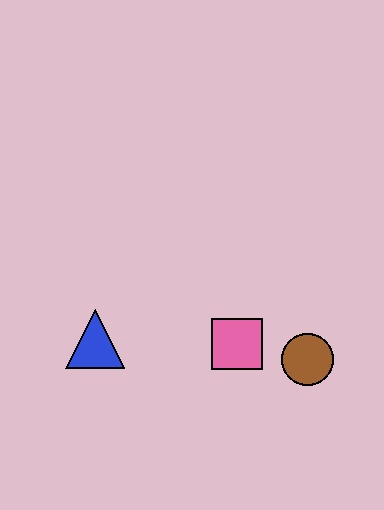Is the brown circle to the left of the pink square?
No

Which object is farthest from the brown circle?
The blue triangle is farthest from the brown circle.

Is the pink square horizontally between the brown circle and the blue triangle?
Yes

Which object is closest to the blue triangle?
The pink square is closest to the blue triangle.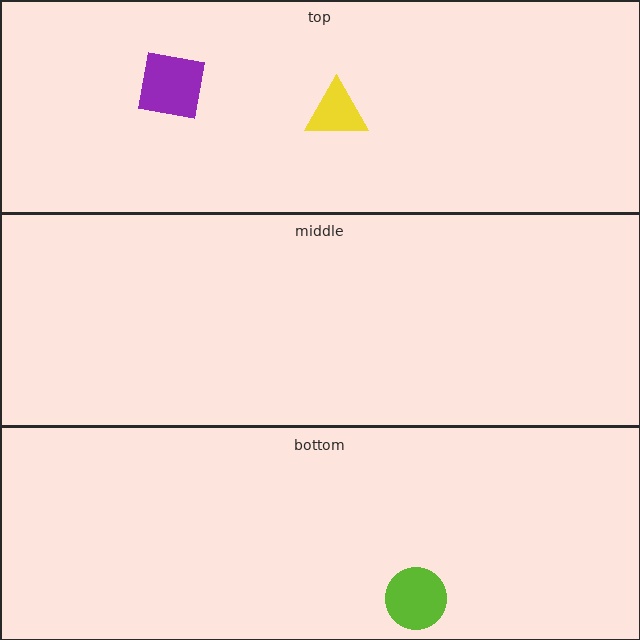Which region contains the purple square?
The top region.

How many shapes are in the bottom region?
1.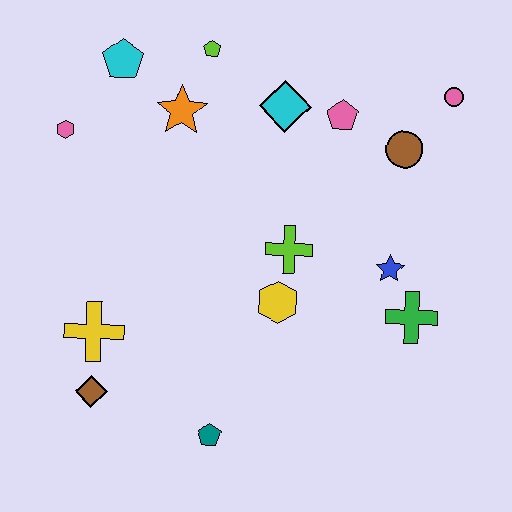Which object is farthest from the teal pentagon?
The pink circle is farthest from the teal pentagon.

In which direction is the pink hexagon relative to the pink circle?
The pink hexagon is to the left of the pink circle.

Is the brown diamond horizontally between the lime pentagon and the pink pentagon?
No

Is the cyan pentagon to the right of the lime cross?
No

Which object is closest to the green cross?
The blue star is closest to the green cross.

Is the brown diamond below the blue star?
Yes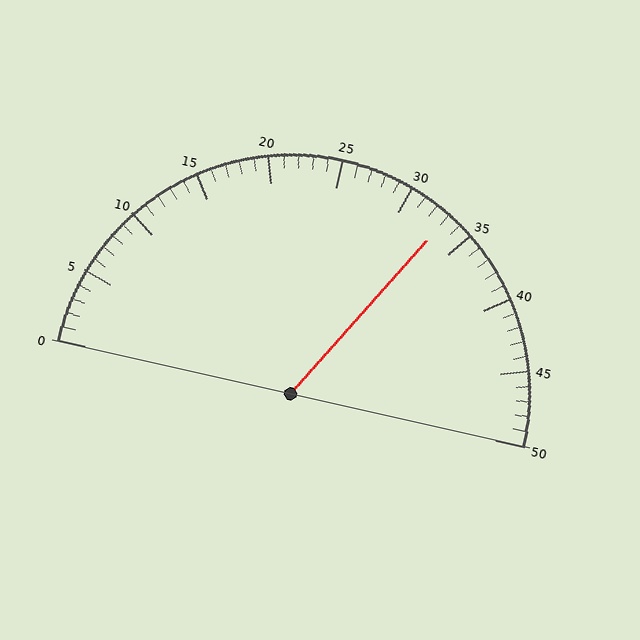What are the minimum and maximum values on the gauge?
The gauge ranges from 0 to 50.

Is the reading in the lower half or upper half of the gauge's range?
The reading is in the upper half of the range (0 to 50).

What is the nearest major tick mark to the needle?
The nearest major tick mark is 35.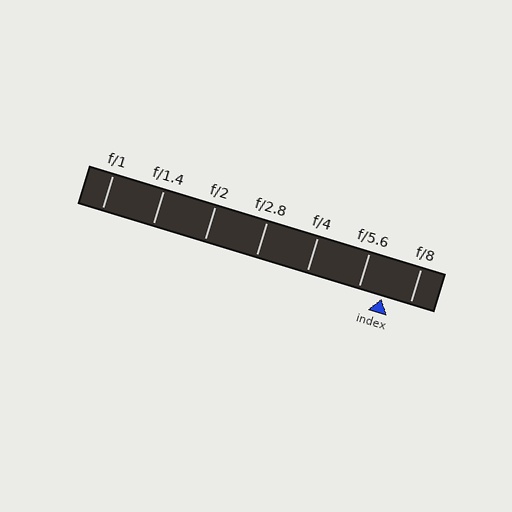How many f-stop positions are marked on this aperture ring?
There are 7 f-stop positions marked.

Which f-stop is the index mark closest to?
The index mark is closest to f/5.6.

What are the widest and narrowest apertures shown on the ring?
The widest aperture shown is f/1 and the narrowest is f/8.